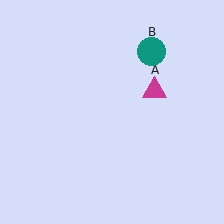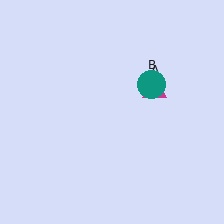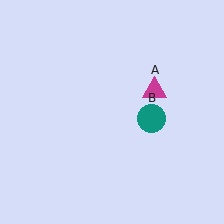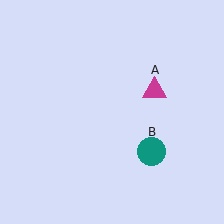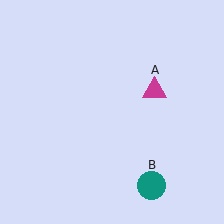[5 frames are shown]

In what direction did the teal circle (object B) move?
The teal circle (object B) moved down.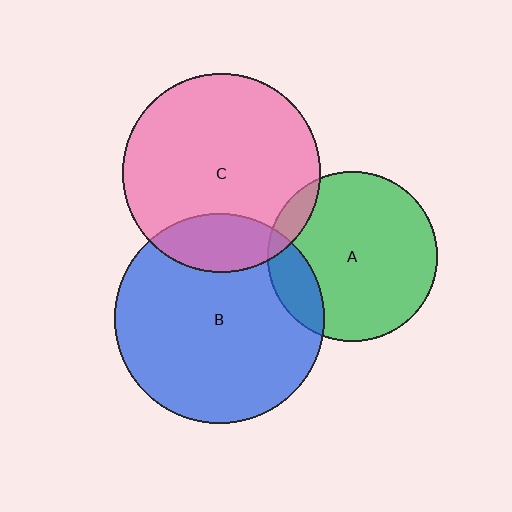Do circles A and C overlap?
Yes.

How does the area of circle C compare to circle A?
Approximately 1.4 times.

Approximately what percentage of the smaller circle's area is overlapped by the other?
Approximately 10%.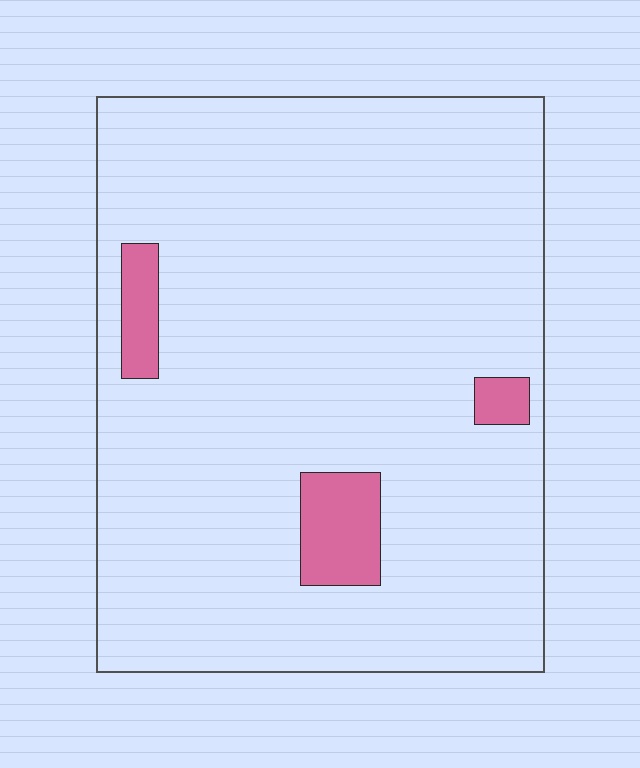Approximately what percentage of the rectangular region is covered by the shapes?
Approximately 5%.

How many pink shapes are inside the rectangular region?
3.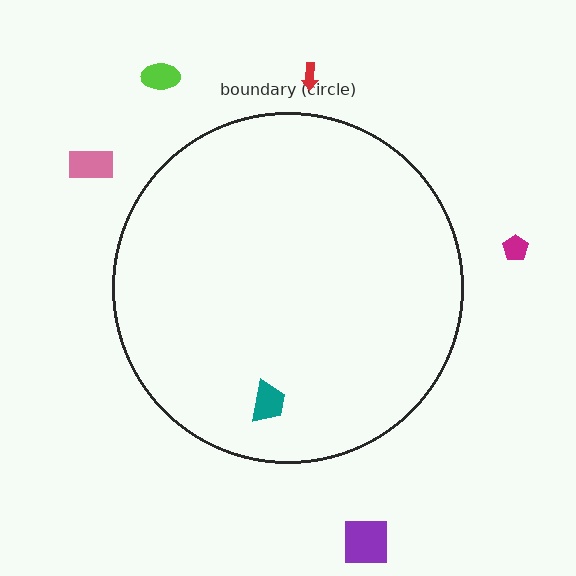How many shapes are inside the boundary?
1 inside, 5 outside.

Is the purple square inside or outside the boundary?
Outside.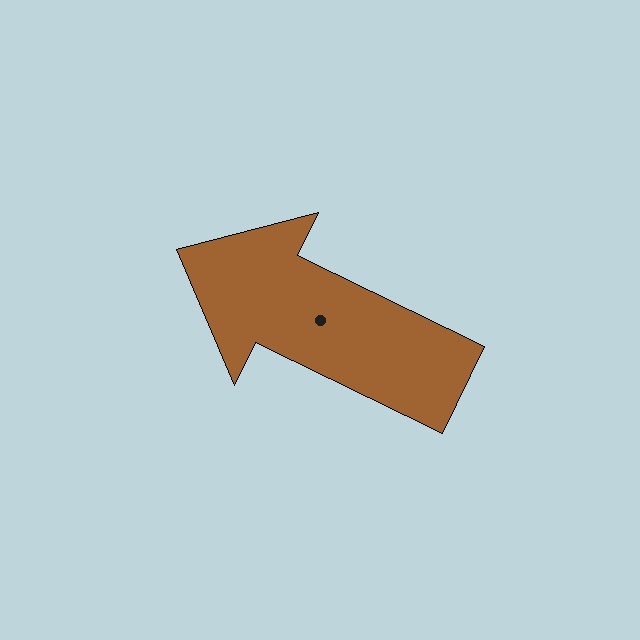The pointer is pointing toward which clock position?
Roughly 10 o'clock.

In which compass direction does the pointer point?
Northwest.